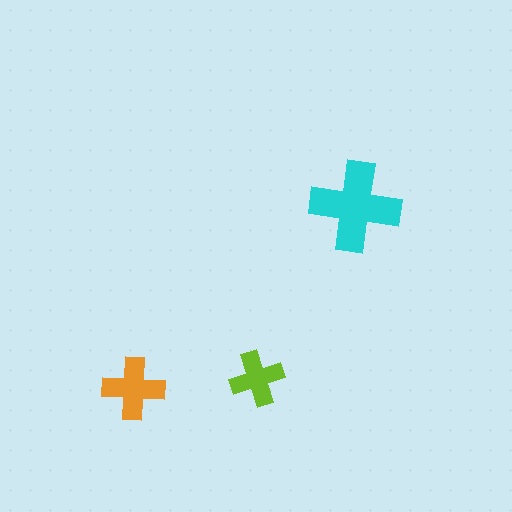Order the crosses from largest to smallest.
the cyan one, the orange one, the lime one.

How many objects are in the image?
There are 3 objects in the image.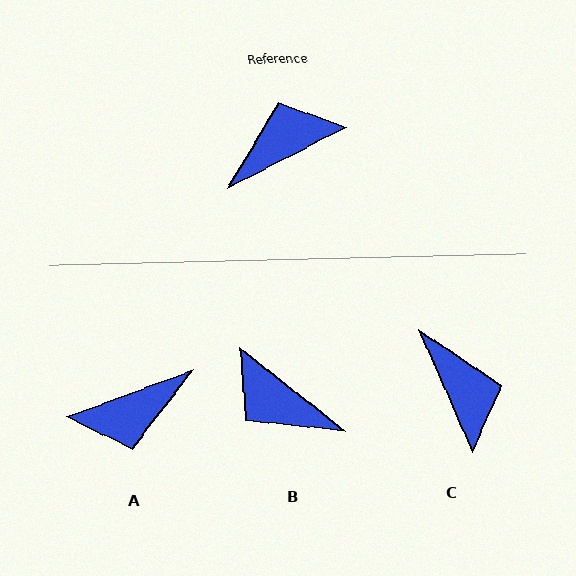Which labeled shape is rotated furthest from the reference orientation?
A, about 173 degrees away.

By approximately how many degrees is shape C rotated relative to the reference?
Approximately 93 degrees clockwise.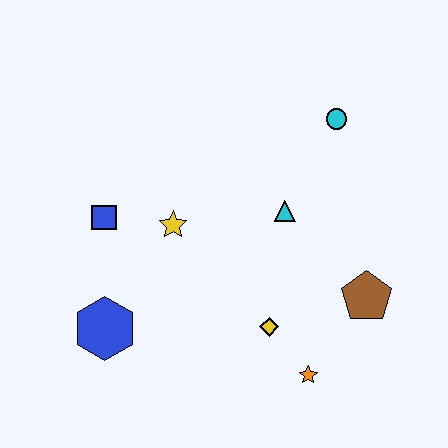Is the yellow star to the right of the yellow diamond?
No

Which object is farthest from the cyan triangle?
The blue hexagon is farthest from the cyan triangle.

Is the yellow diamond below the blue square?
Yes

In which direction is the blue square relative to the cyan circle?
The blue square is to the left of the cyan circle.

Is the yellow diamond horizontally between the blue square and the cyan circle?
Yes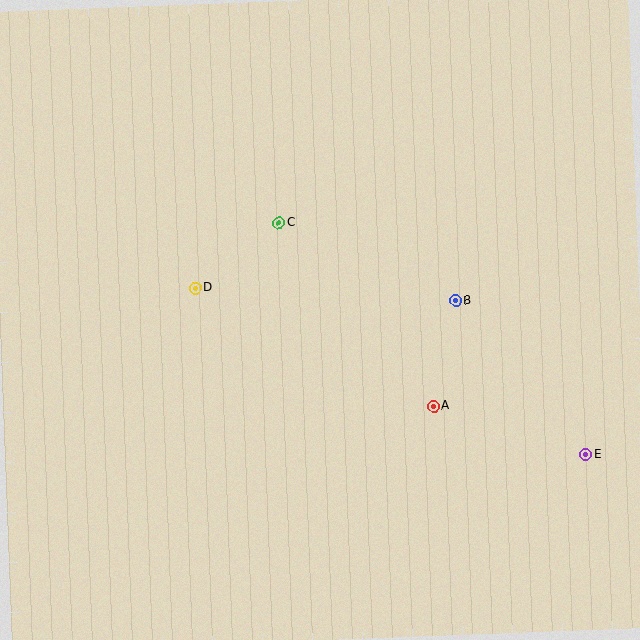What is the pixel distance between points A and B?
The distance between A and B is 107 pixels.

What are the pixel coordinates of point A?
Point A is at (434, 406).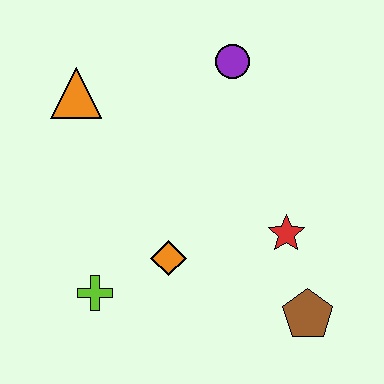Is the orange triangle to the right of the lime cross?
No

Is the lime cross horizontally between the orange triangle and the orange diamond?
Yes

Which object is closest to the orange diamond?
The lime cross is closest to the orange diamond.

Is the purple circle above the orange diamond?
Yes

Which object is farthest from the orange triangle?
The brown pentagon is farthest from the orange triangle.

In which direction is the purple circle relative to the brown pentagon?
The purple circle is above the brown pentagon.